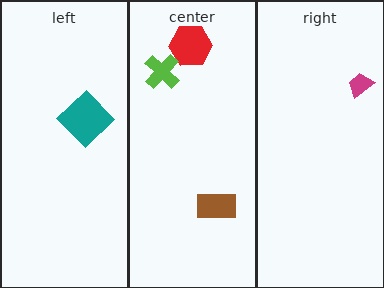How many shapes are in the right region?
1.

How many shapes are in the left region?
1.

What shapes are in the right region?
The magenta trapezoid.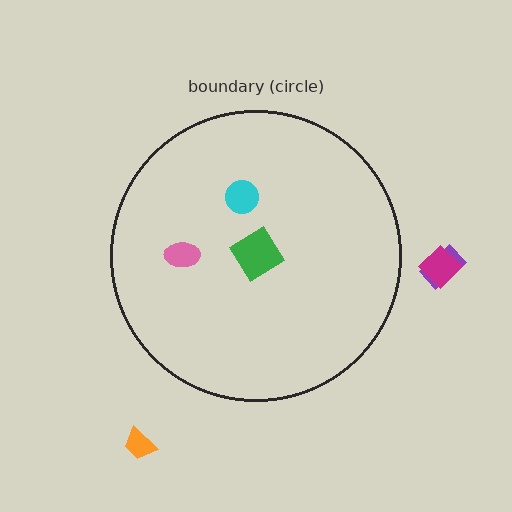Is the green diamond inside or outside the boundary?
Inside.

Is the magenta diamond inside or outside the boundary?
Outside.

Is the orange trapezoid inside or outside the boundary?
Outside.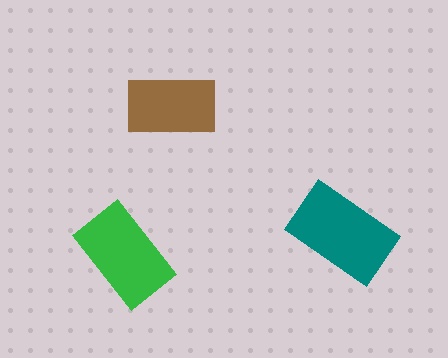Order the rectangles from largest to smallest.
the teal one, the green one, the brown one.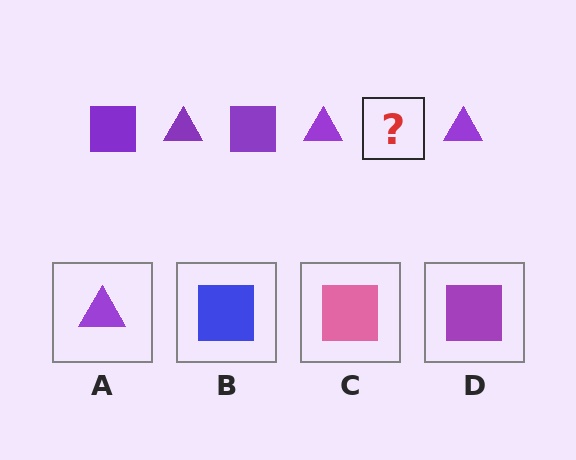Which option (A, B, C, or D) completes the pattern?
D.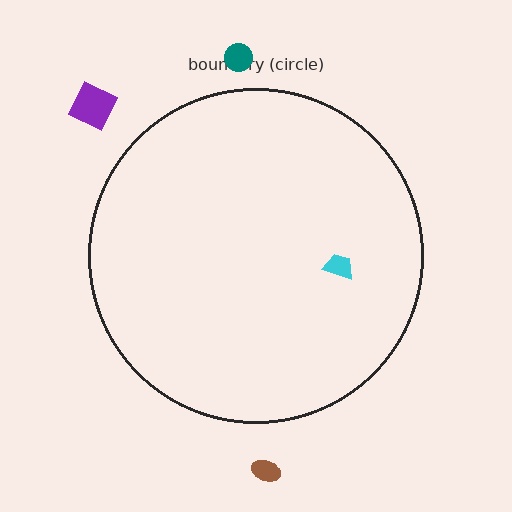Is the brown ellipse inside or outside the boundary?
Outside.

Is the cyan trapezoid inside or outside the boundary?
Inside.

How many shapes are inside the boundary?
1 inside, 3 outside.